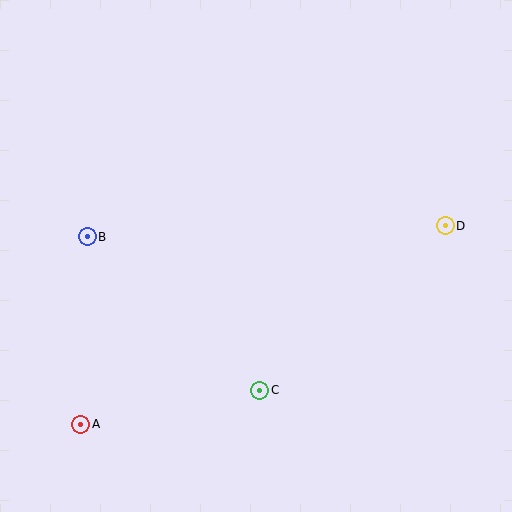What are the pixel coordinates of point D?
Point D is at (445, 226).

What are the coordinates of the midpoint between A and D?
The midpoint between A and D is at (263, 325).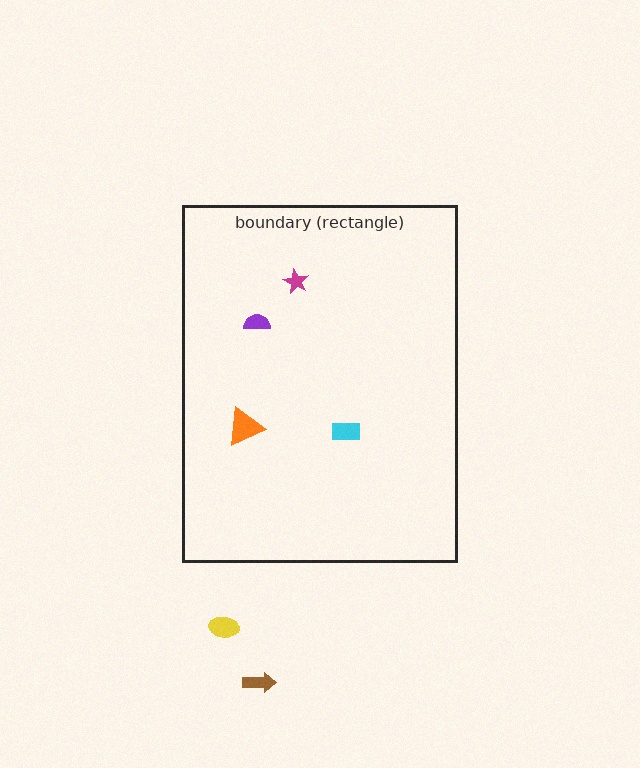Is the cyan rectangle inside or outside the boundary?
Inside.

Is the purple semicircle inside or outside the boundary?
Inside.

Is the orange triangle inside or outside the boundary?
Inside.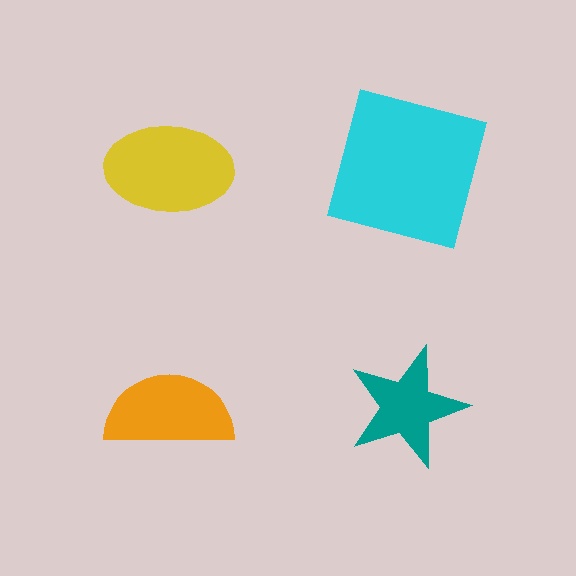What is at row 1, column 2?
A cyan square.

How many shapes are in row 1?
2 shapes.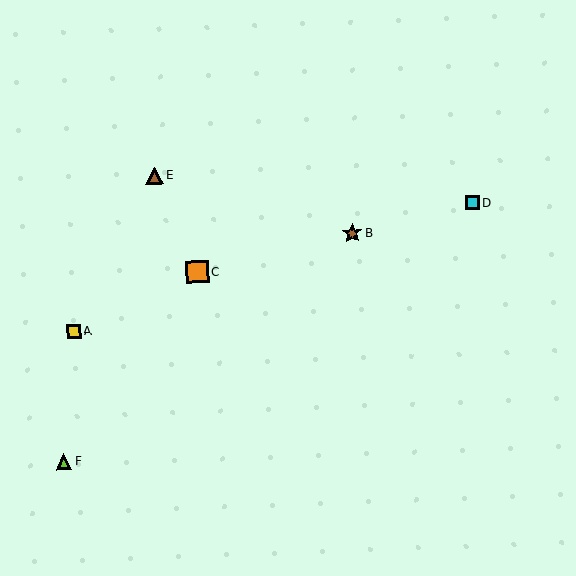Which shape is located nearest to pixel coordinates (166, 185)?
The brown triangle (labeled E) at (154, 175) is nearest to that location.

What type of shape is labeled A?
Shape A is a yellow square.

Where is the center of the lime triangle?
The center of the lime triangle is at (64, 462).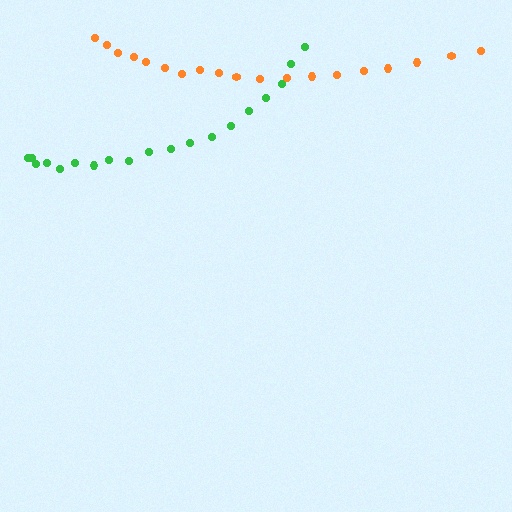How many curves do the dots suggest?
There are 2 distinct paths.